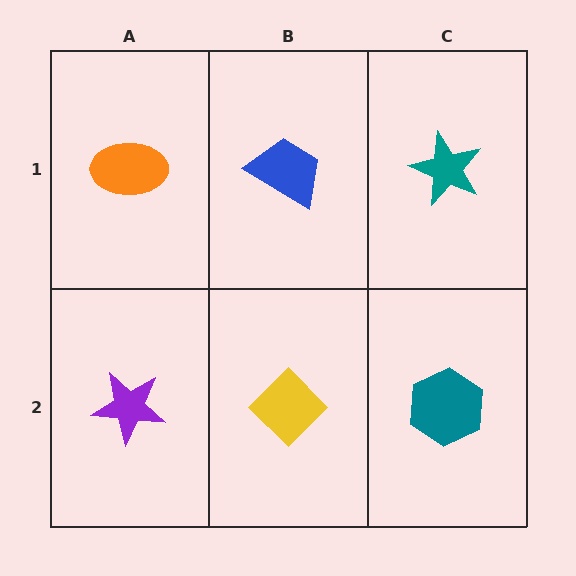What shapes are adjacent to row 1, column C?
A teal hexagon (row 2, column C), a blue trapezoid (row 1, column B).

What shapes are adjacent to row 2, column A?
An orange ellipse (row 1, column A), a yellow diamond (row 2, column B).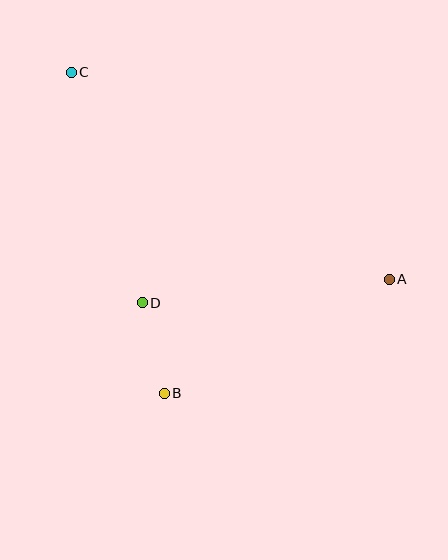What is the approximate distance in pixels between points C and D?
The distance between C and D is approximately 241 pixels.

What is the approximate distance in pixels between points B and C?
The distance between B and C is approximately 334 pixels.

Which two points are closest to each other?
Points B and D are closest to each other.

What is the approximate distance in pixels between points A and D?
The distance between A and D is approximately 248 pixels.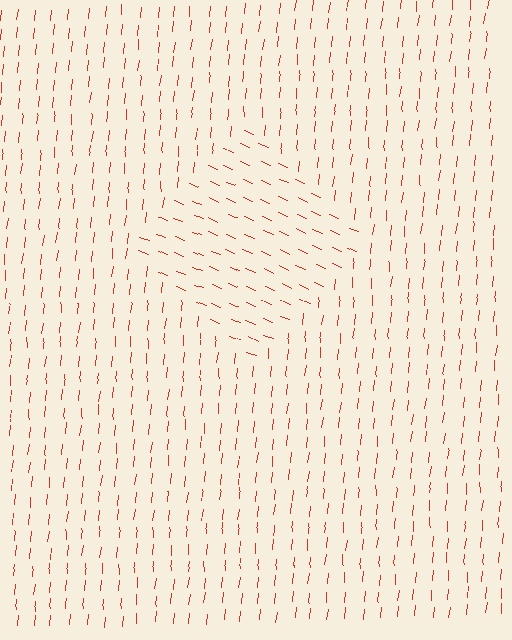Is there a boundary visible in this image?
Yes, there is a texture boundary formed by a change in line orientation.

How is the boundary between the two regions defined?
The boundary is defined purely by a change in line orientation (approximately 73 degrees difference). All lines are the same color and thickness.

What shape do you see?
I see a diamond.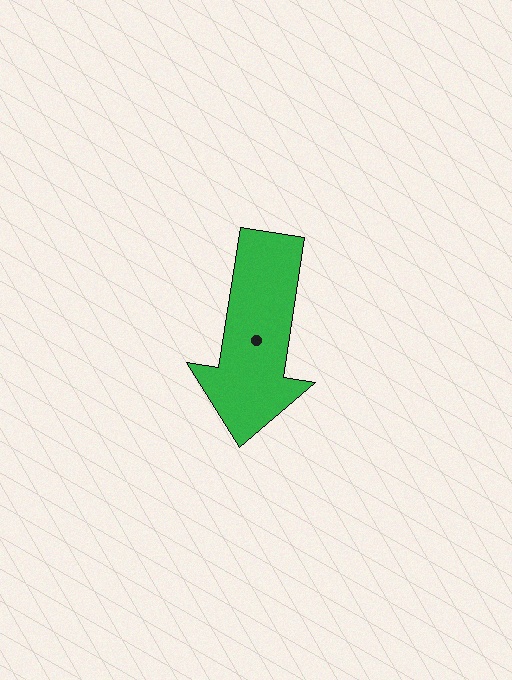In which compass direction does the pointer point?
South.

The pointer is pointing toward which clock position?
Roughly 6 o'clock.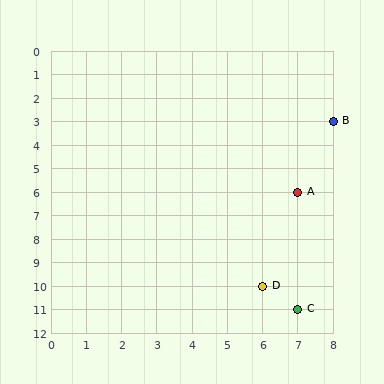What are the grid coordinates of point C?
Point C is at grid coordinates (7, 11).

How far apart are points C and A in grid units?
Points C and A are 5 rows apart.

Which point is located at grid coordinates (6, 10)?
Point D is at (6, 10).